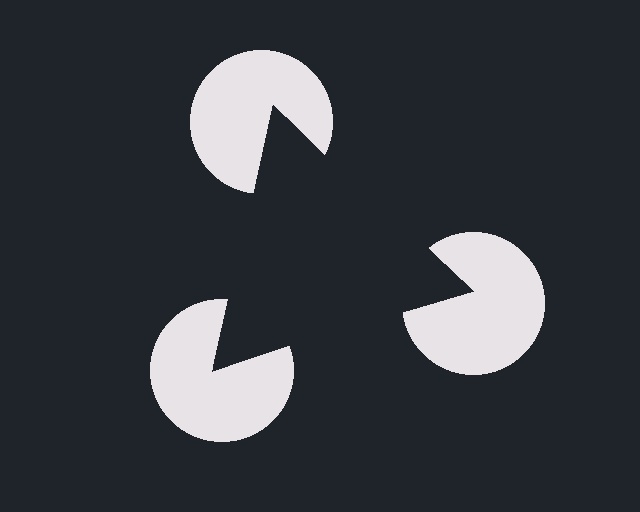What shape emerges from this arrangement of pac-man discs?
An illusory triangle — its edges are inferred from the aligned wedge cuts in the pac-man discs, not physically drawn.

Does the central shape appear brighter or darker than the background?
It typically appears slightly darker than the background, even though no actual brightness change is drawn.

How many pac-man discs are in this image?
There are 3 — one at each vertex of the illusory triangle.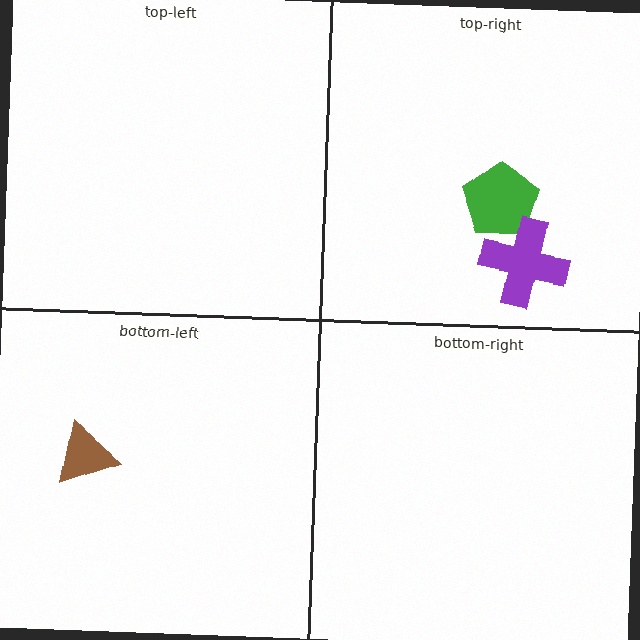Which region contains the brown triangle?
The bottom-left region.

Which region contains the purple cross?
The top-right region.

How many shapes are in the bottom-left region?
1.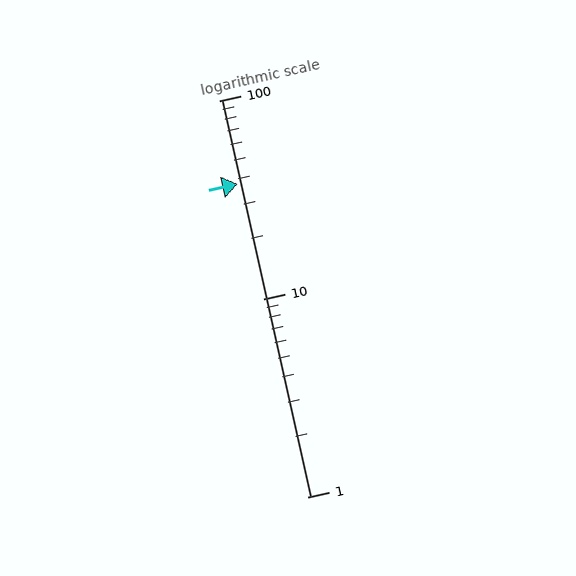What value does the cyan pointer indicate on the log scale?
The pointer indicates approximately 38.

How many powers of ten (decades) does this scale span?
The scale spans 2 decades, from 1 to 100.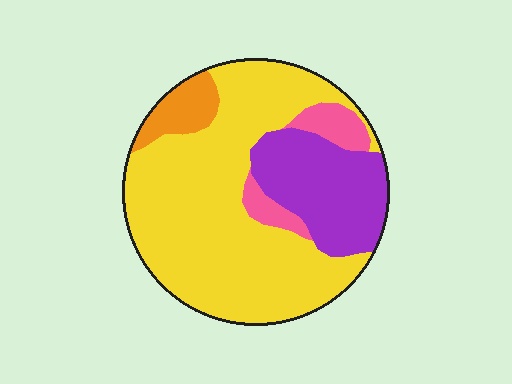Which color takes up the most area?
Yellow, at roughly 65%.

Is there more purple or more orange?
Purple.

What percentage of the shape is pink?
Pink covers around 5% of the shape.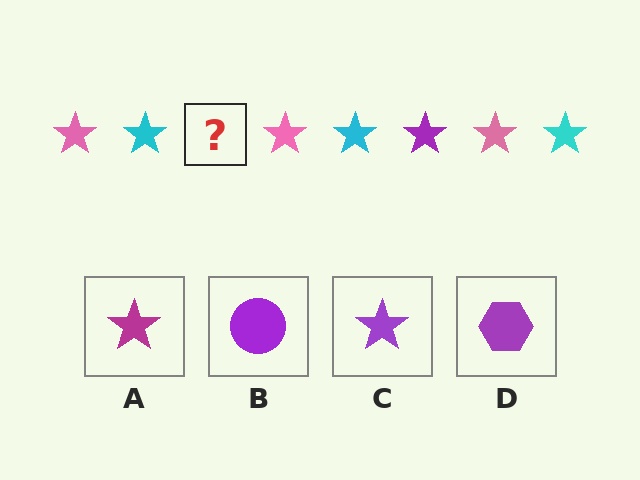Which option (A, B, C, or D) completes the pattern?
C.